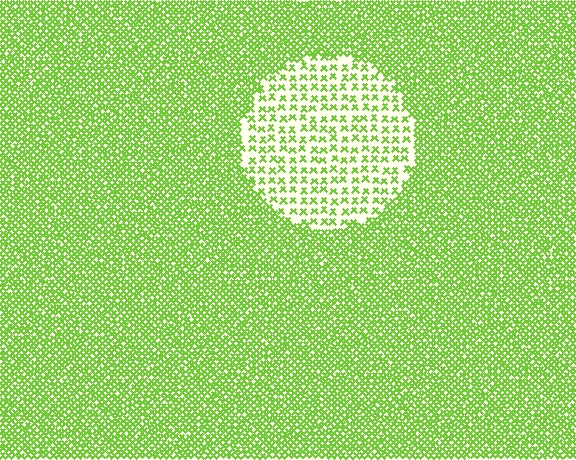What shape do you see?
I see a circle.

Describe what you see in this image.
The image contains small lime elements arranged at two different densities. A circle-shaped region is visible where the elements are less densely packed than the surrounding area.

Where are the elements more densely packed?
The elements are more densely packed outside the circle boundary.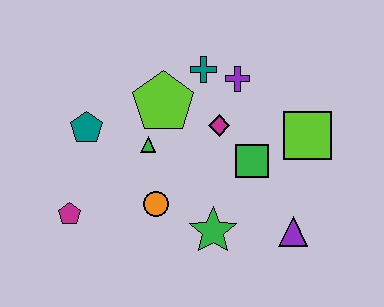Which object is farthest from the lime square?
The magenta pentagon is farthest from the lime square.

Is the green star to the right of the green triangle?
Yes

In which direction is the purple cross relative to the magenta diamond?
The purple cross is above the magenta diamond.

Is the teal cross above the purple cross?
Yes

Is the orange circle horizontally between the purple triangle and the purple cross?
No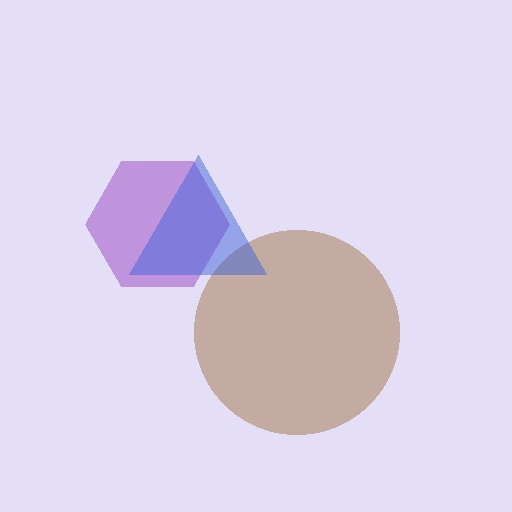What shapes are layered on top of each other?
The layered shapes are: a purple hexagon, a brown circle, a blue triangle.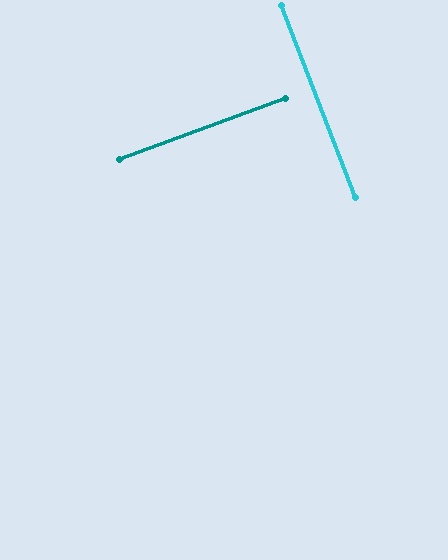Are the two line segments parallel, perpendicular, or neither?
Perpendicular — they meet at approximately 89°.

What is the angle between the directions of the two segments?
Approximately 89 degrees.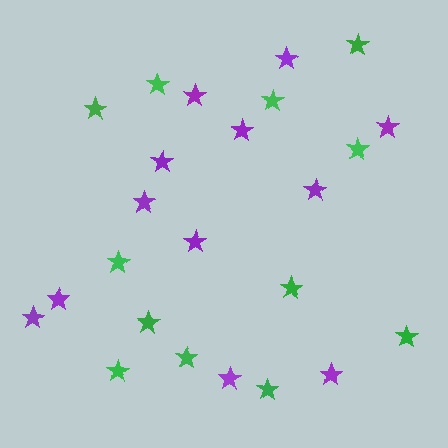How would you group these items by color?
There are 2 groups: one group of purple stars (12) and one group of green stars (12).